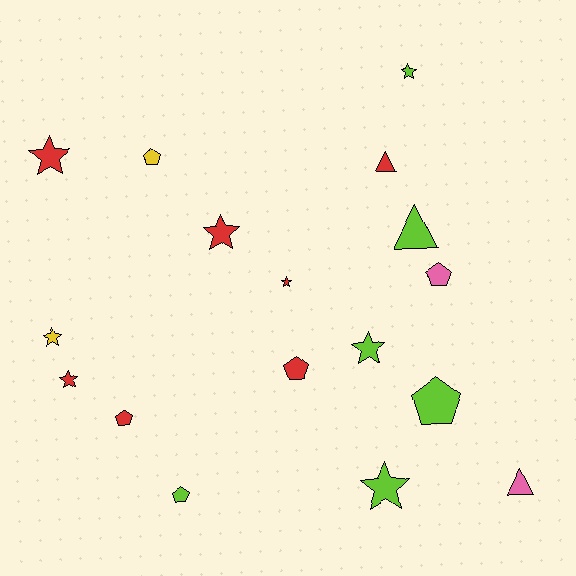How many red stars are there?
There are 4 red stars.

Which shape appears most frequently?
Star, with 8 objects.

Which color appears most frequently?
Red, with 7 objects.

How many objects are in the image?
There are 17 objects.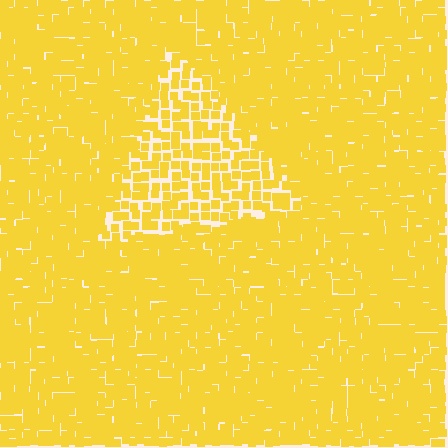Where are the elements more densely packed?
The elements are more densely packed outside the triangle boundary.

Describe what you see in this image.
The image contains small yellow elements arranged at two different densities. A triangle-shaped region is visible where the elements are less densely packed than the surrounding area.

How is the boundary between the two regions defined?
The boundary is defined by a change in element density (approximately 1.8x ratio). All elements are the same color, size, and shape.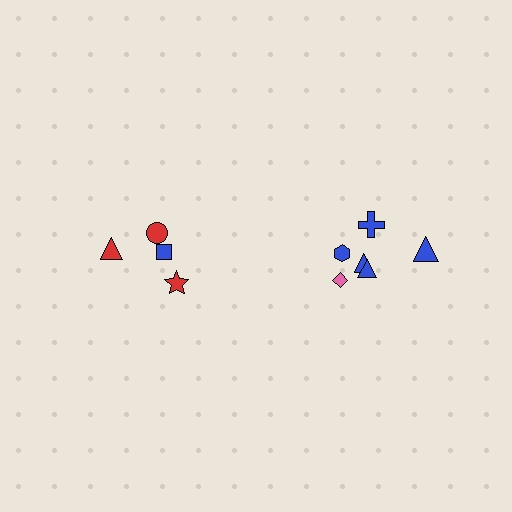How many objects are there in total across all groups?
There are 10 objects.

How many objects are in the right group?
There are 6 objects.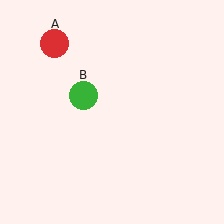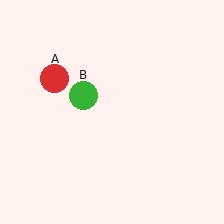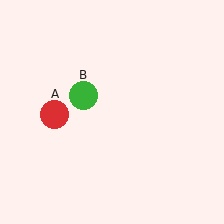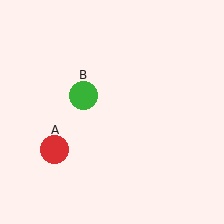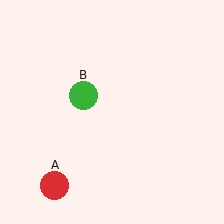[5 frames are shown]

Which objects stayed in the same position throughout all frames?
Green circle (object B) remained stationary.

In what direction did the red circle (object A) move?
The red circle (object A) moved down.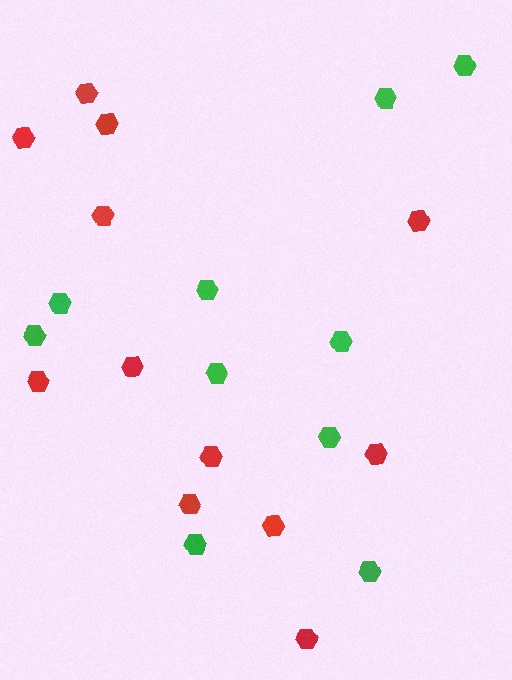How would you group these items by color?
There are 2 groups: one group of green hexagons (10) and one group of red hexagons (12).